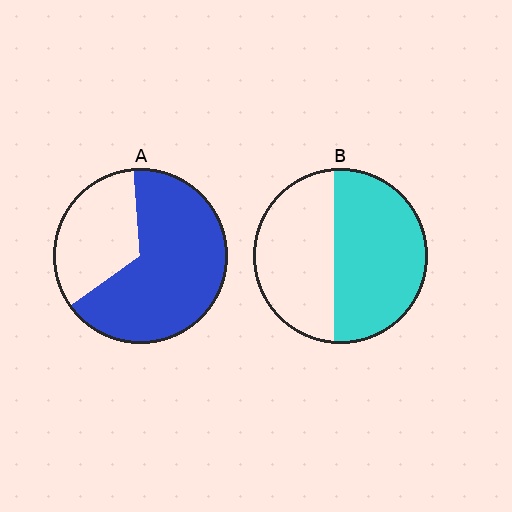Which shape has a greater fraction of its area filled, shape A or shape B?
Shape A.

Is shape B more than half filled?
Yes.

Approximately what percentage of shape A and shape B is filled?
A is approximately 65% and B is approximately 55%.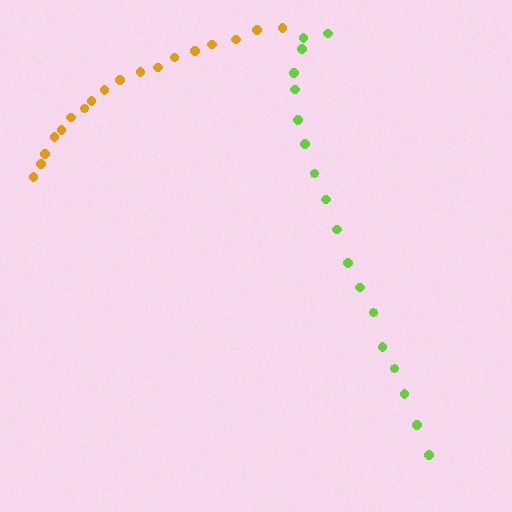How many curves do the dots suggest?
There are 2 distinct paths.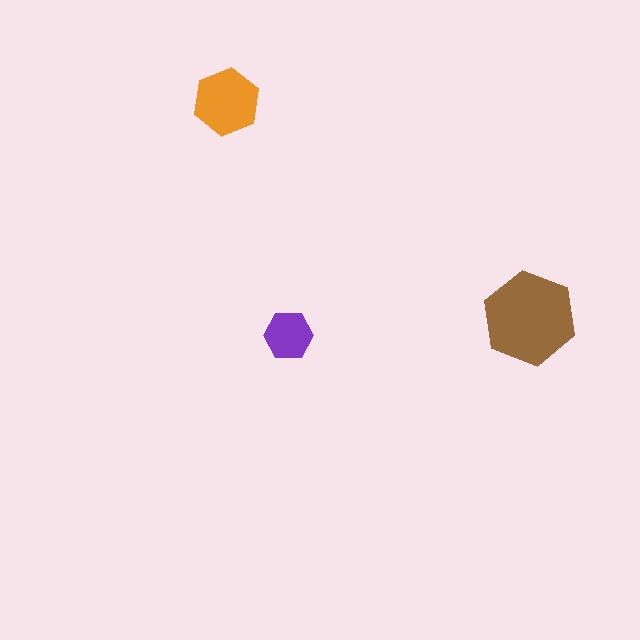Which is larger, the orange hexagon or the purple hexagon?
The orange one.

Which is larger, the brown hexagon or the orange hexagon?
The brown one.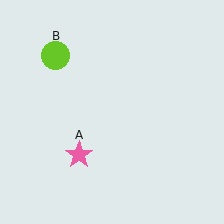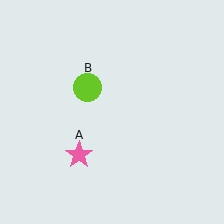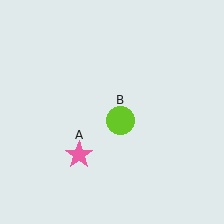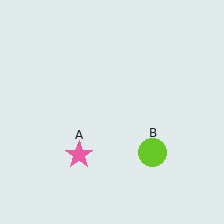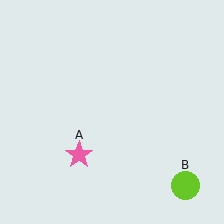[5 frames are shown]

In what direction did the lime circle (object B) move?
The lime circle (object B) moved down and to the right.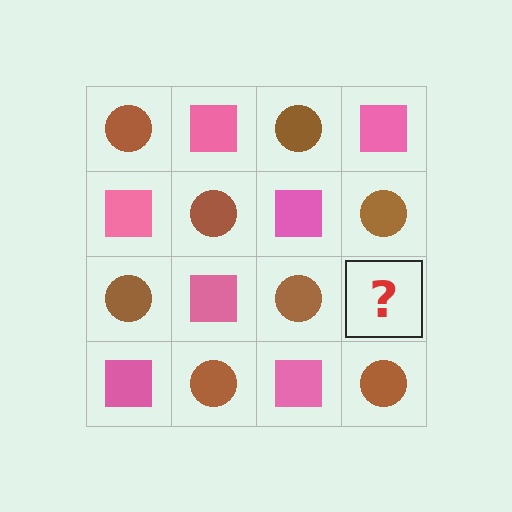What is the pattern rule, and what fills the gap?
The rule is that it alternates brown circle and pink square in a checkerboard pattern. The gap should be filled with a pink square.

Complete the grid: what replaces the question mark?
The question mark should be replaced with a pink square.